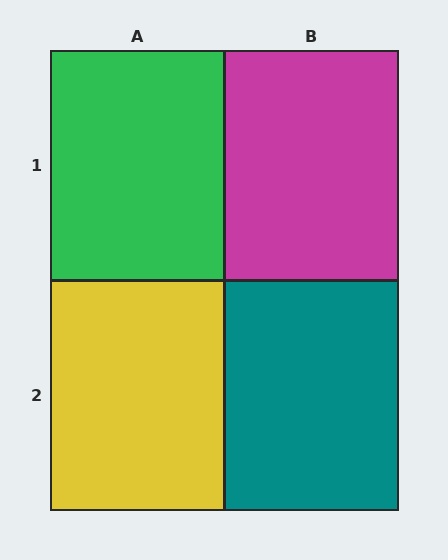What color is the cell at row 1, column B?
Magenta.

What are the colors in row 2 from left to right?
Yellow, teal.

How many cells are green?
1 cell is green.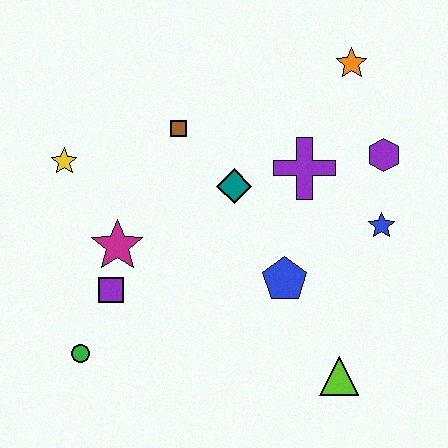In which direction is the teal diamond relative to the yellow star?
The teal diamond is to the right of the yellow star.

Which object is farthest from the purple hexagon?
The green circle is farthest from the purple hexagon.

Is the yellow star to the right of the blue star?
No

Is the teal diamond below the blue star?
No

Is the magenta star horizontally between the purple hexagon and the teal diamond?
No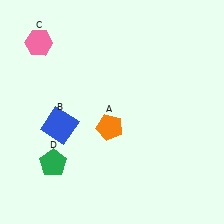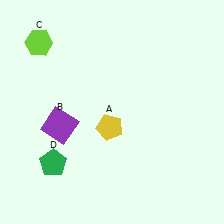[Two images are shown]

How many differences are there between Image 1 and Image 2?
There are 3 differences between the two images.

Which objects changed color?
A changed from orange to yellow. B changed from blue to purple. C changed from pink to lime.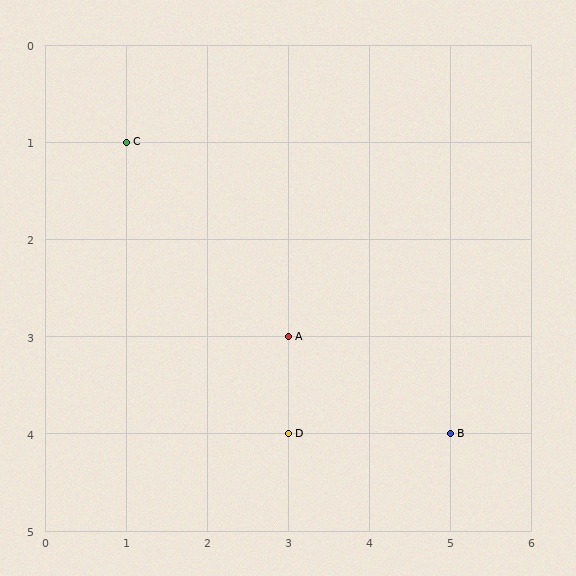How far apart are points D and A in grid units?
Points D and A are 1 row apart.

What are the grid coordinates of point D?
Point D is at grid coordinates (3, 4).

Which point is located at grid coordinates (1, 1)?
Point C is at (1, 1).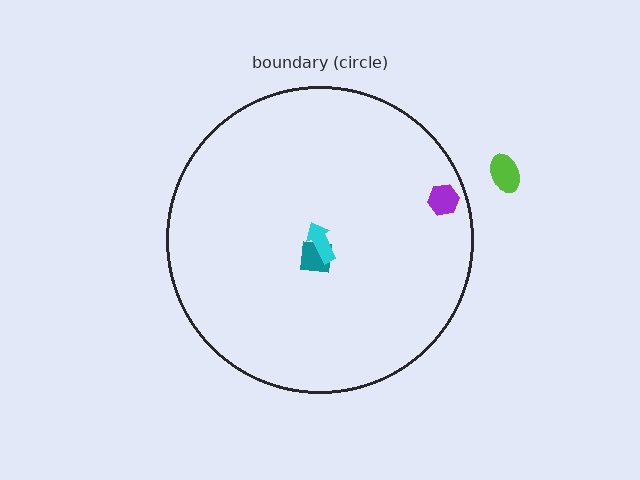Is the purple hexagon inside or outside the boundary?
Inside.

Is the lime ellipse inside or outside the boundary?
Outside.